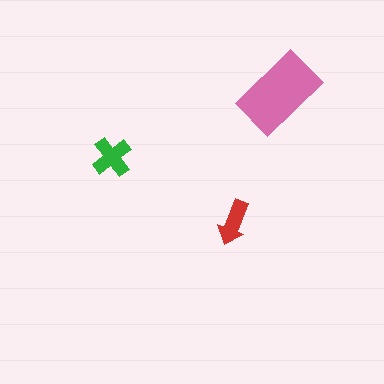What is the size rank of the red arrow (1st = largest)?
3rd.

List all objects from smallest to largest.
The red arrow, the green cross, the pink rectangle.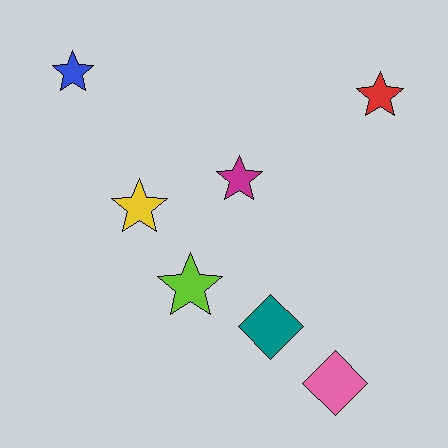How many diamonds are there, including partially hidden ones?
There are 2 diamonds.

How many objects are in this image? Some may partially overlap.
There are 7 objects.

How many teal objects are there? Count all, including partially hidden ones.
There is 1 teal object.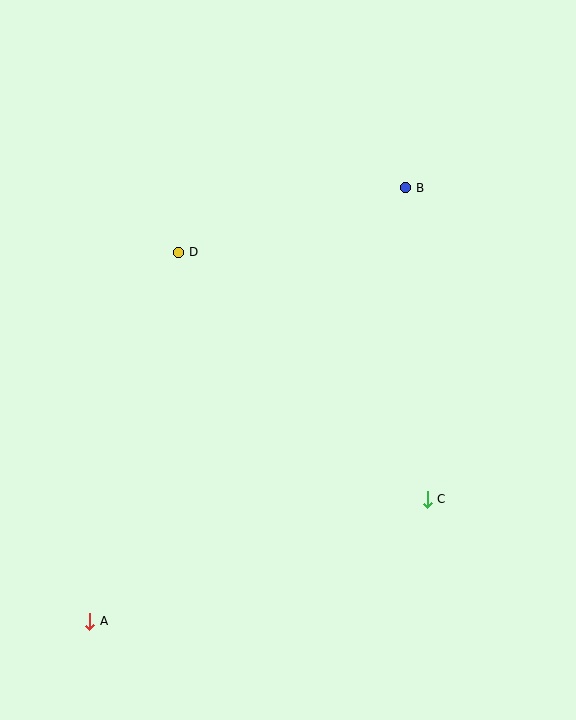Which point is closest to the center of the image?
Point D at (179, 252) is closest to the center.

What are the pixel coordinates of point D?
Point D is at (179, 252).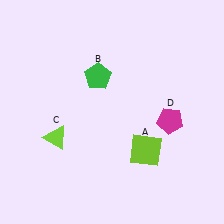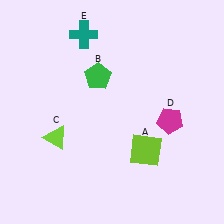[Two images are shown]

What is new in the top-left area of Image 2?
A teal cross (E) was added in the top-left area of Image 2.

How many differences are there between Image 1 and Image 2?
There is 1 difference between the two images.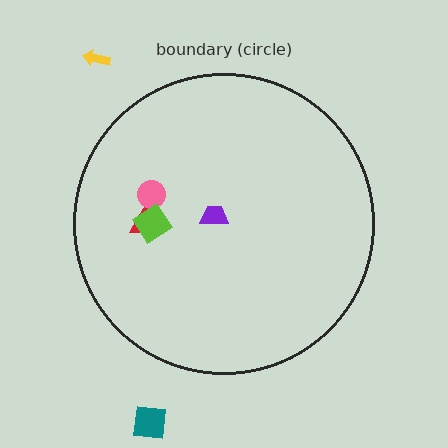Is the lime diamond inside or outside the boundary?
Inside.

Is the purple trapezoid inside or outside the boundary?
Inside.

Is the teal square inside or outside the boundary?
Outside.